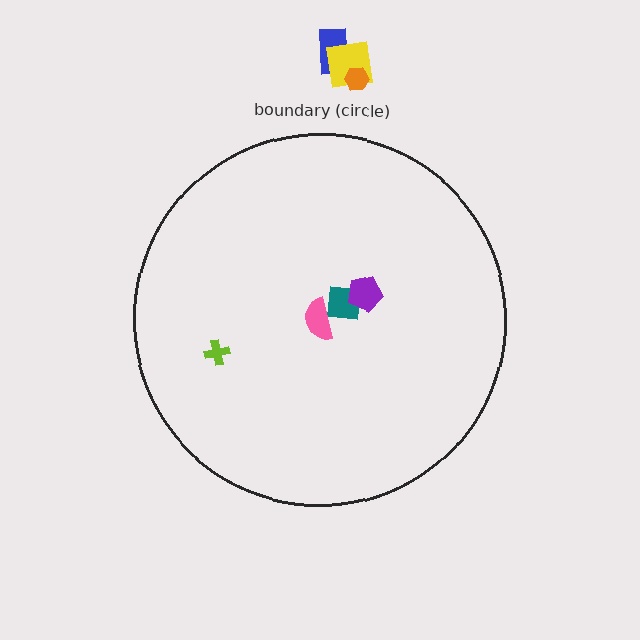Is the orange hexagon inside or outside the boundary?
Outside.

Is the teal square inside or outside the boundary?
Inside.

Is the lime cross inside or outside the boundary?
Inside.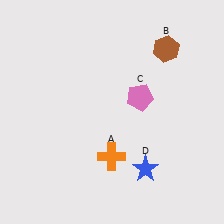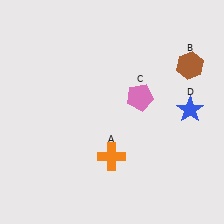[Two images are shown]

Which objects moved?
The objects that moved are: the brown hexagon (B), the blue star (D).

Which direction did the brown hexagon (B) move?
The brown hexagon (B) moved right.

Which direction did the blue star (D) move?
The blue star (D) moved up.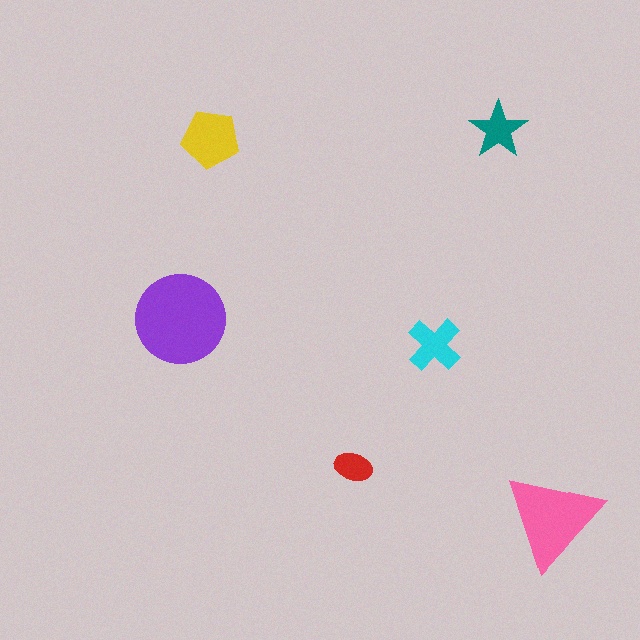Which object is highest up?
The teal star is topmost.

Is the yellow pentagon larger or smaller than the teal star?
Larger.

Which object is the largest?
The purple circle.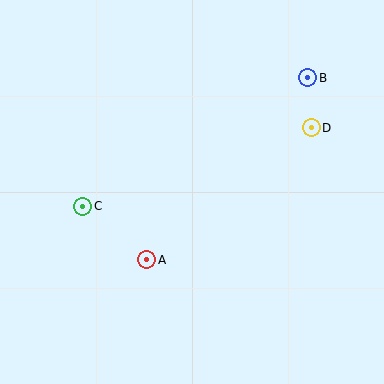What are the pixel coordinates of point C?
Point C is at (83, 206).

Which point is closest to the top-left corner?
Point C is closest to the top-left corner.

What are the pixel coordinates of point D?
Point D is at (311, 128).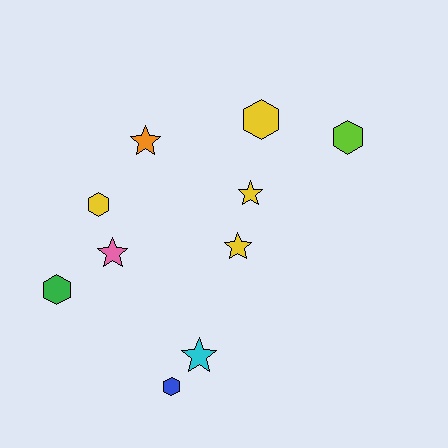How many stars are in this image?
There are 5 stars.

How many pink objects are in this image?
There is 1 pink object.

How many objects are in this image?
There are 10 objects.